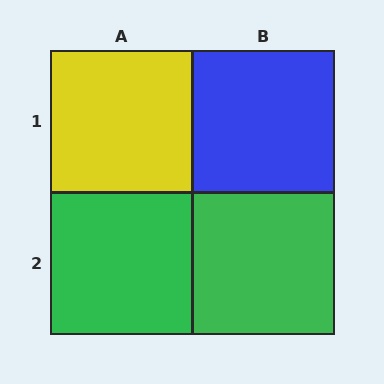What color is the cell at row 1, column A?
Yellow.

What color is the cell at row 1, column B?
Blue.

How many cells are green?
2 cells are green.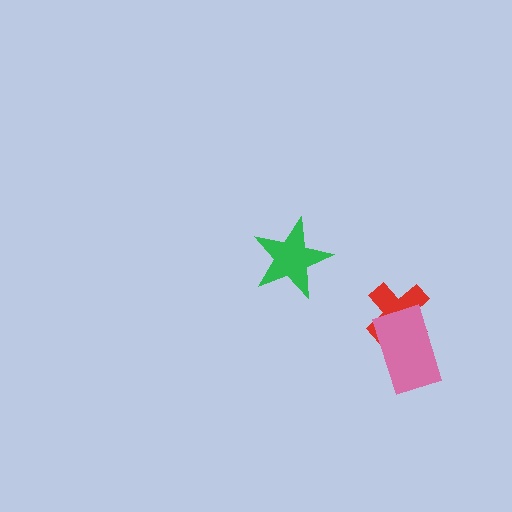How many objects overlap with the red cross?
1 object overlaps with the red cross.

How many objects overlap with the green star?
0 objects overlap with the green star.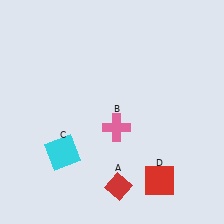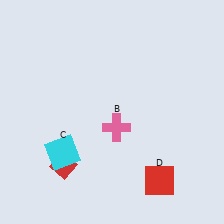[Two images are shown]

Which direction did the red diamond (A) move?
The red diamond (A) moved left.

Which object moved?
The red diamond (A) moved left.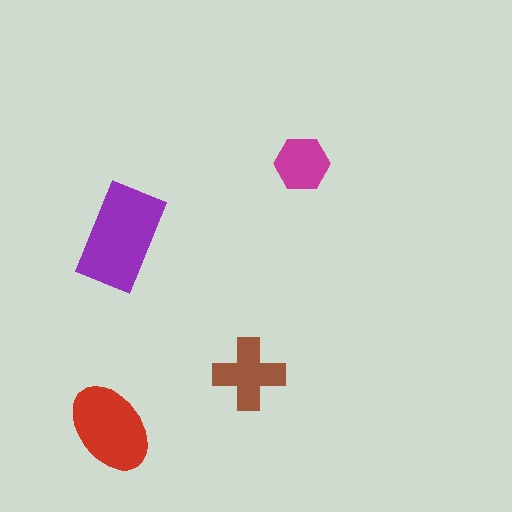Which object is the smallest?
The magenta hexagon.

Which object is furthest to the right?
The magenta hexagon is rightmost.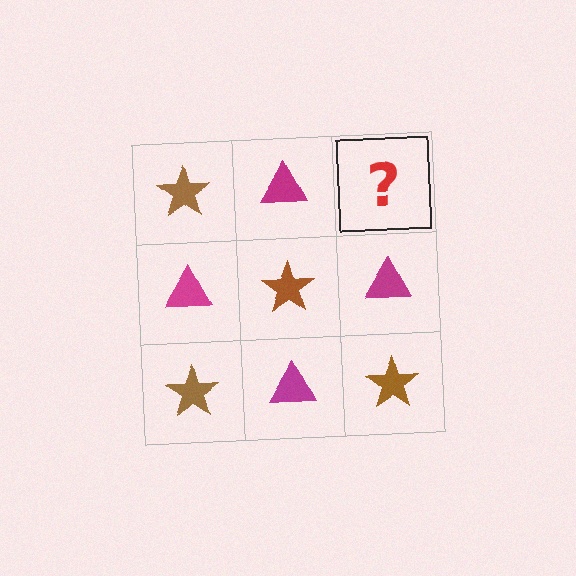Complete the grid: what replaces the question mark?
The question mark should be replaced with a brown star.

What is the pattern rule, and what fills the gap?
The rule is that it alternates brown star and magenta triangle in a checkerboard pattern. The gap should be filled with a brown star.